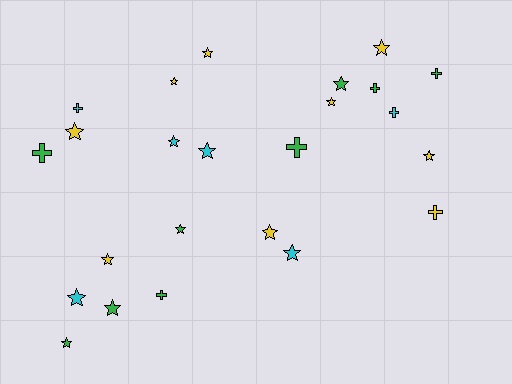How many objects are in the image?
There are 24 objects.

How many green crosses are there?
There are 5 green crosses.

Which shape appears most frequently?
Star, with 16 objects.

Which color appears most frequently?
Green, with 9 objects.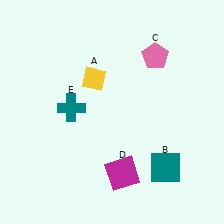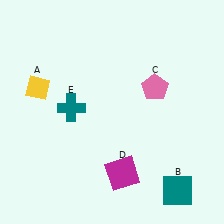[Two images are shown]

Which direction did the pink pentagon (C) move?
The pink pentagon (C) moved down.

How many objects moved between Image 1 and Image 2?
3 objects moved between the two images.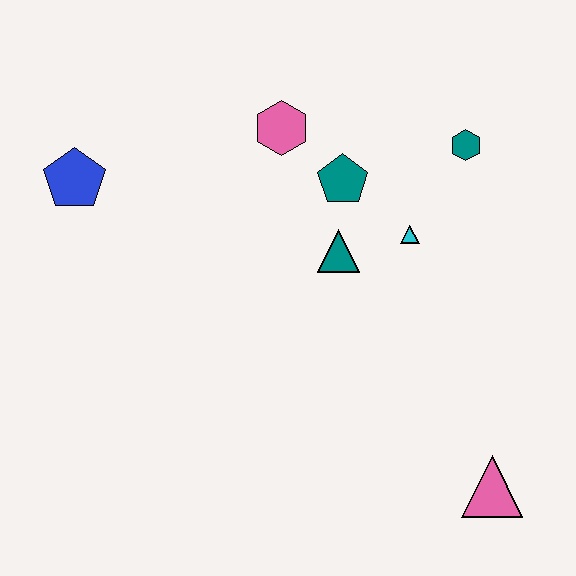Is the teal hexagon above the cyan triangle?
Yes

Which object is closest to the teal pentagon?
The teal triangle is closest to the teal pentagon.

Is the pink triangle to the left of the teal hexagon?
No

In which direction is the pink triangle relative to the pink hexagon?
The pink triangle is below the pink hexagon.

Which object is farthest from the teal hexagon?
The blue pentagon is farthest from the teal hexagon.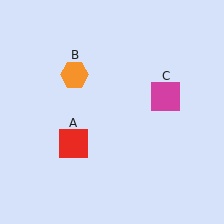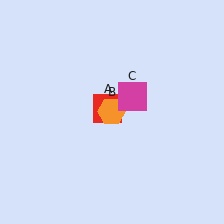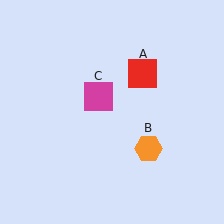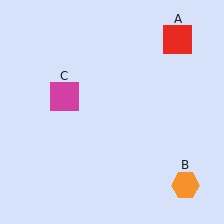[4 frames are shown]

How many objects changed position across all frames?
3 objects changed position: red square (object A), orange hexagon (object B), magenta square (object C).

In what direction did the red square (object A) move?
The red square (object A) moved up and to the right.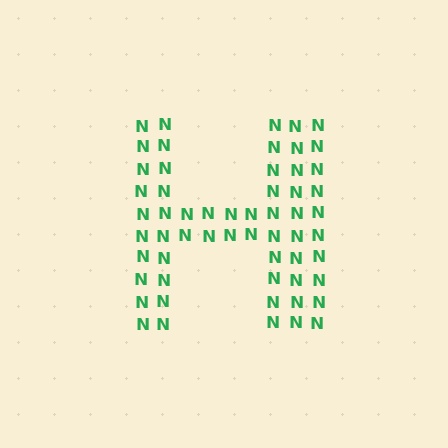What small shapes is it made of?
It is made of small letter N's.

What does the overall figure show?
The overall figure shows the letter H.